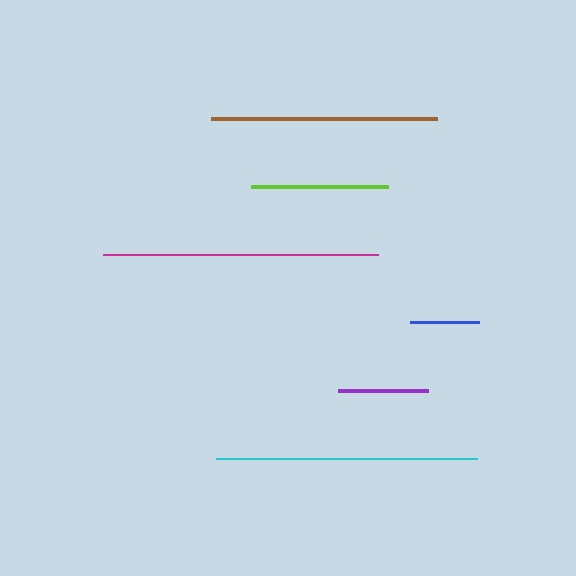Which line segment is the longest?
The magenta line is the longest at approximately 274 pixels.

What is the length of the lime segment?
The lime segment is approximately 137 pixels long.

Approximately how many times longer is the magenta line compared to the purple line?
The magenta line is approximately 3.0 times the length of the purple line.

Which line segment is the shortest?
The blue line is the shortest at approximately 69 pixels.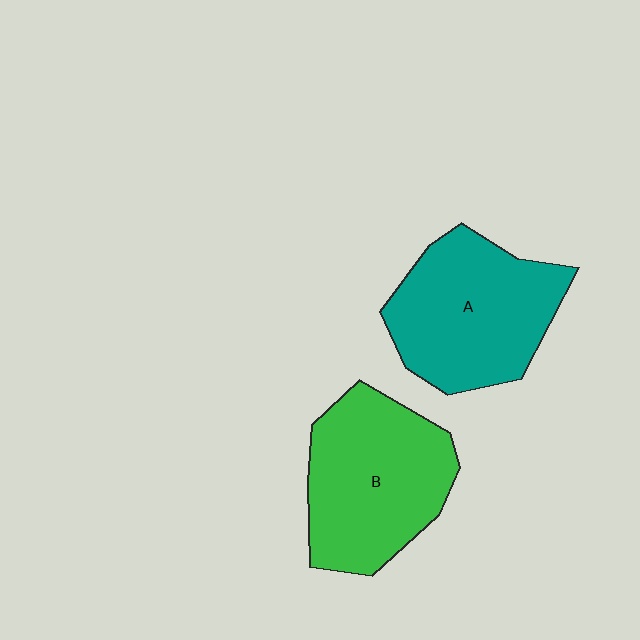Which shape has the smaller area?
Shape A (teal).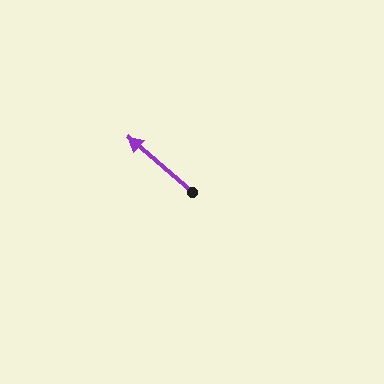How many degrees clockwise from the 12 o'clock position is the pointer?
Approximately 311 degrees.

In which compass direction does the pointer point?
Northwest.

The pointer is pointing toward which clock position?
Roughly 10 o'clock.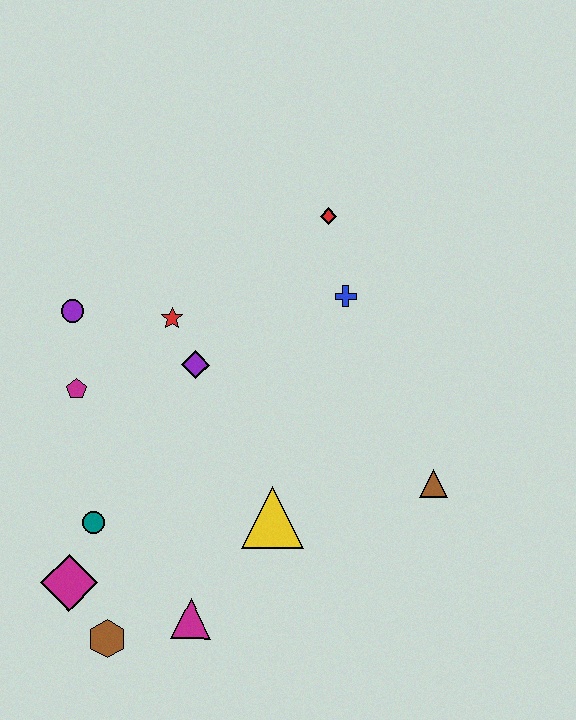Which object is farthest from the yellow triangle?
The red diamond is farthest from the yellow triangle.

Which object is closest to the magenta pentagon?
The purple circle is closest to the magenta pentagon.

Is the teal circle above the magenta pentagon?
No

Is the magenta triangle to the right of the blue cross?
No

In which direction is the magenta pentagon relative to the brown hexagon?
The magenta pentagon is above the brown hexagon.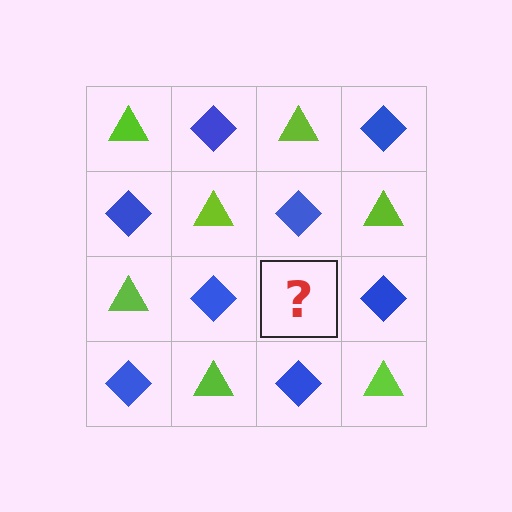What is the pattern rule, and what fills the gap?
The rule is that it alternates lime triangle and blue diamond in a checkerboard pattern. The gap should be filled with a lime triangle.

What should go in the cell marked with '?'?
The missing cell should contain a lime triangle.